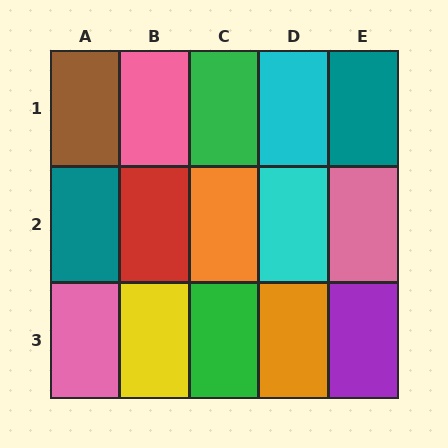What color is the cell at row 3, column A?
Pink.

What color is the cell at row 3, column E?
Purple.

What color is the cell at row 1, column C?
Green.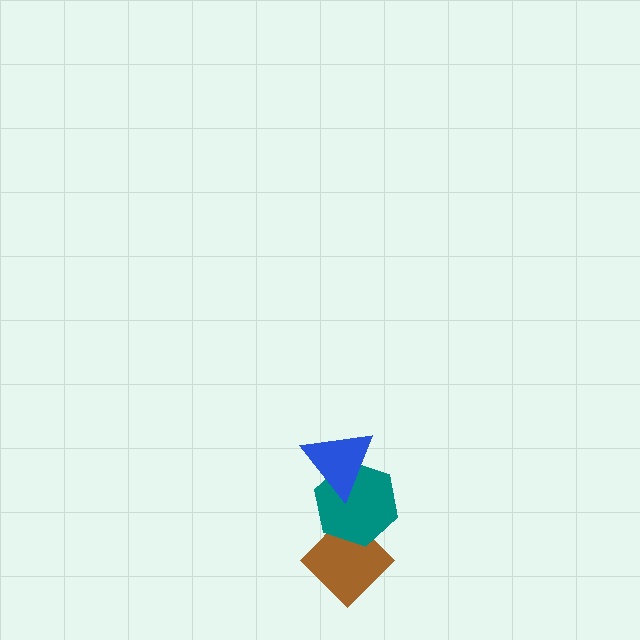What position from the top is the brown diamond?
The brown diamond is 3rd from the top.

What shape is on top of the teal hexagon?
The blue triangle is on top of the teal hexagon.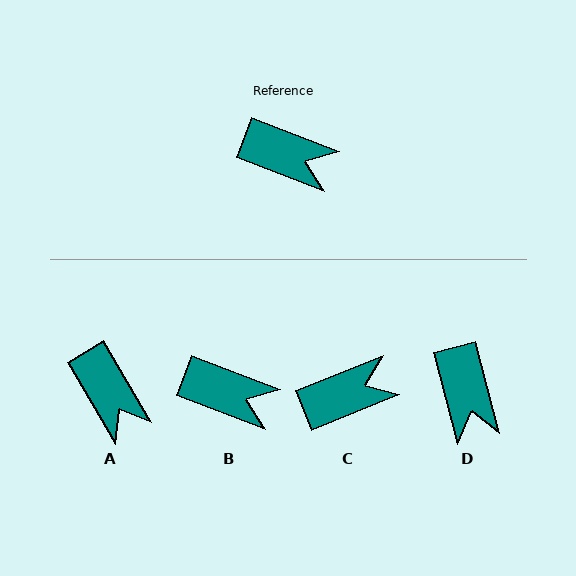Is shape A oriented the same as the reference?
No, it is off by about 39 degrees.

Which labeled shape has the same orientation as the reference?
B.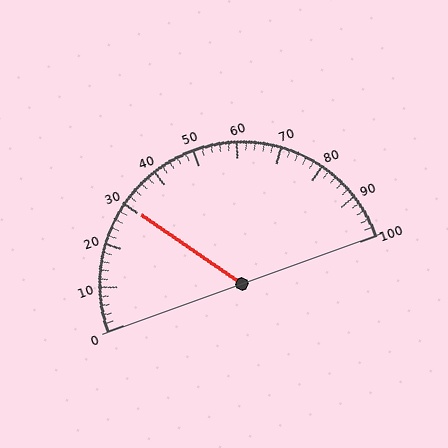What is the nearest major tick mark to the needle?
The nearest major tick mark is 30.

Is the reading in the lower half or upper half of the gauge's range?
The reading is in the lower half of the range (0 to 100).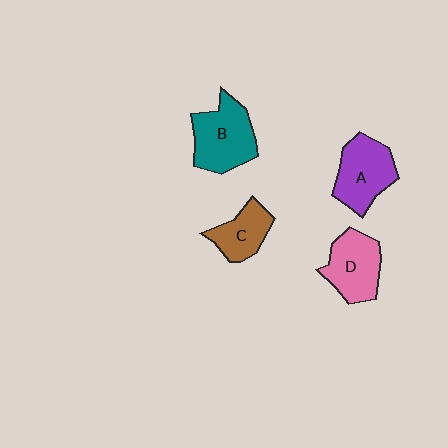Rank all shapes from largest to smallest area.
From largest to smallest: B (teal), A (purple), D (pink), C (brown).